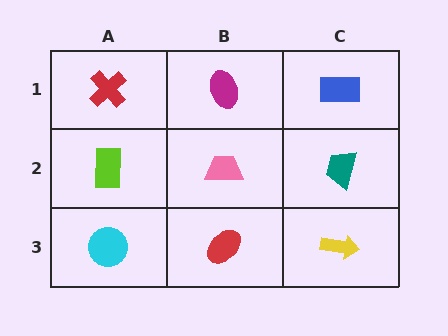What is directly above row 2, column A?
A red cross.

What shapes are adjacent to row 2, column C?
A blue rectangle (row 1, column C), a yellow arrow (row 3, column C), a pink trapezoid (row 2, column B).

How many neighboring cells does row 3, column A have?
2.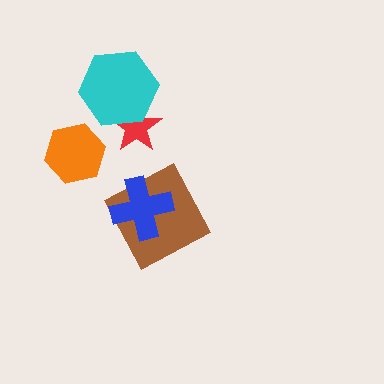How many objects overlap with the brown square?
1 object overlaps with the brown square.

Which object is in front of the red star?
The cyan hexagon is in front of the red star.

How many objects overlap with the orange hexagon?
0 objects overlap with the orange hexagon.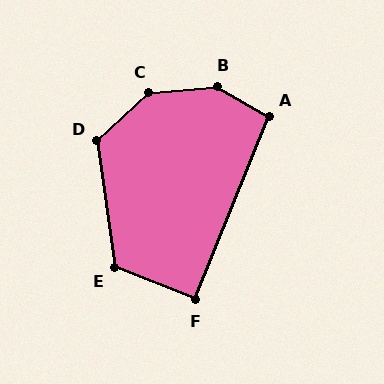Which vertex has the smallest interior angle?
F, at approximately 90 degrees.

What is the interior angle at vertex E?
Approximately 120 degrees (obtuse).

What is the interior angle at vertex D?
Approximately 125 degrees (obtuse).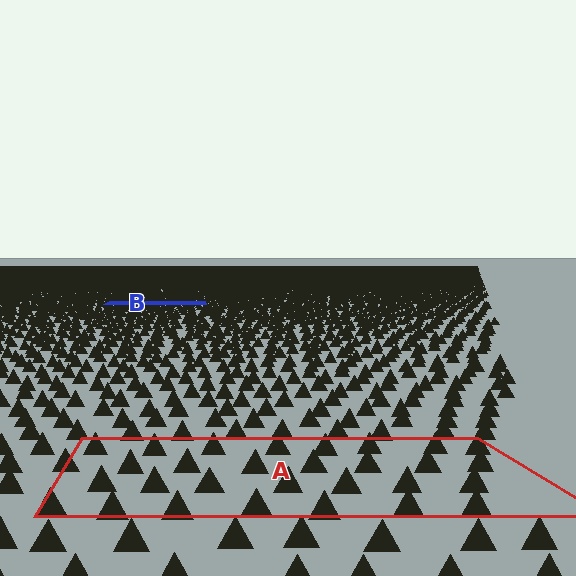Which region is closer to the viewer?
Region A is closer. The texture elements there are larger and more spread out.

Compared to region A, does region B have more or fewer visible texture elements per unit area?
Region B has more texture elements per unit area — they are packed more densely because it is farther away.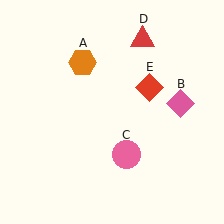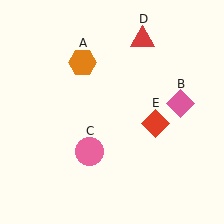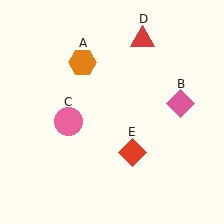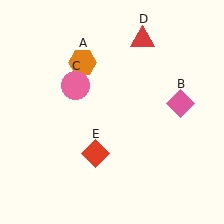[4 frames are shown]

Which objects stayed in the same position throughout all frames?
Orange hexagon (object A) and pink diamond (object B) and red triangle (object D) remained stationary.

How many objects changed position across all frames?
2 objects changed position: pink circle (object C), red diamond (object E).